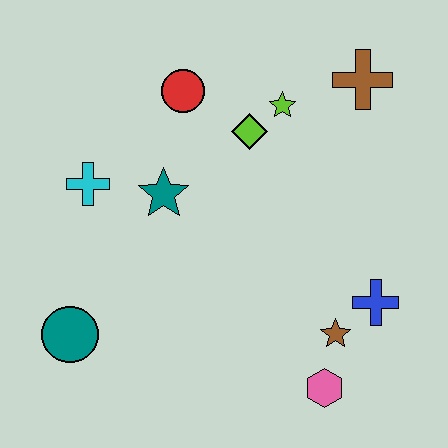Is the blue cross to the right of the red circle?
Yes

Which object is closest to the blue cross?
The brown star is closest to the blue cross.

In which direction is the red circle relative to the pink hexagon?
The red circle is above the pink hexagon.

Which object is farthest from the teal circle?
The brown cross is farthest from the teal circle.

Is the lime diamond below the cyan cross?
No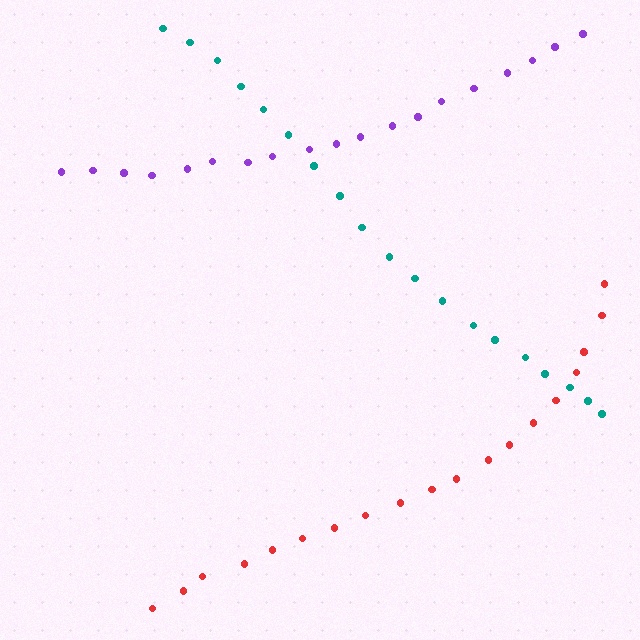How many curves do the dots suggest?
There are 3 distinct paths.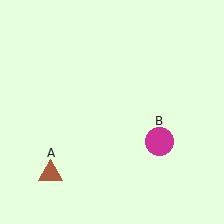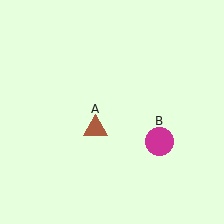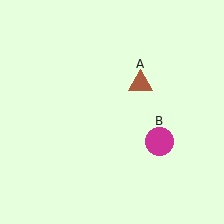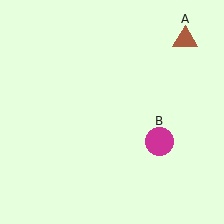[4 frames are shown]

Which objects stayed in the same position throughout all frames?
Magenta circle (object B) remained stationary.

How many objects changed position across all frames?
1 object changed position: brown triangle (object A).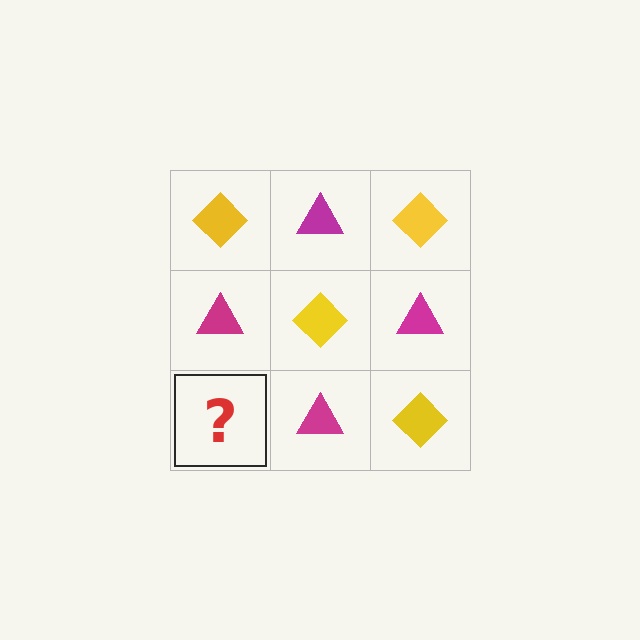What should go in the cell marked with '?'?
The missing cell should contain a yellow diamond.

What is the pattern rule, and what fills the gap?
The rule is that it alternates yellow diamond and magenta triangle in a checkerboard pattern. The gap should be filled with a yellow diamond.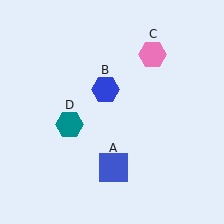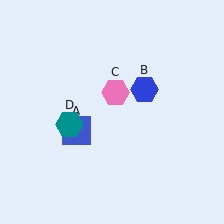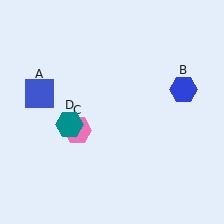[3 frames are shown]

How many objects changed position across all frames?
3 objects changed position: blue square (object A), blue hexagon (object B), pink hexagon (object C).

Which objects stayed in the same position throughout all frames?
Teal hexagon (object D) remained stationary.